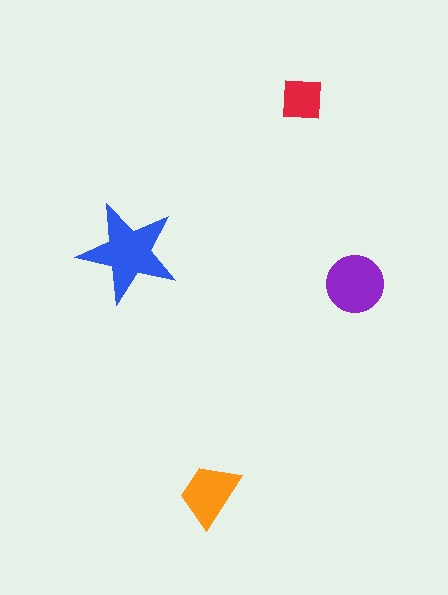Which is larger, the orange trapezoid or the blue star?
The blue star.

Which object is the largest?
The blue star.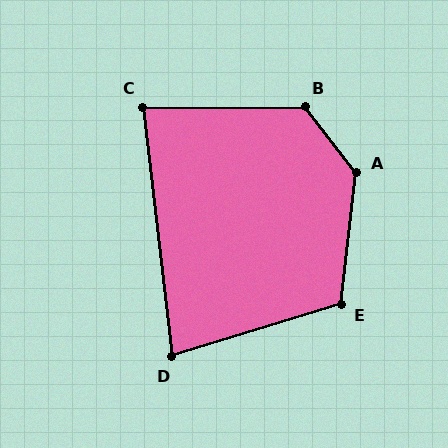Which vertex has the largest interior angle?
A, at approximately 135 degrees.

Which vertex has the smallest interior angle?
D, at approximately 80 degrees.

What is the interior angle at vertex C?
Approximately 83 degrees (acute).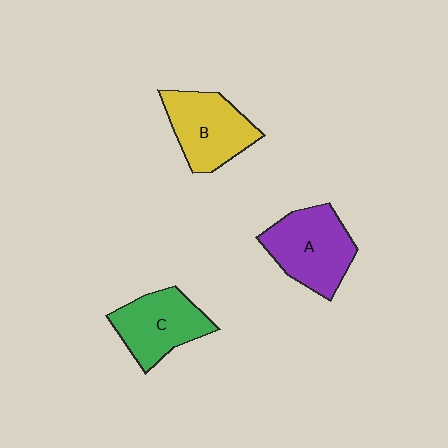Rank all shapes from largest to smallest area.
From largest to smallest: A (purple), B (yellow), C (green).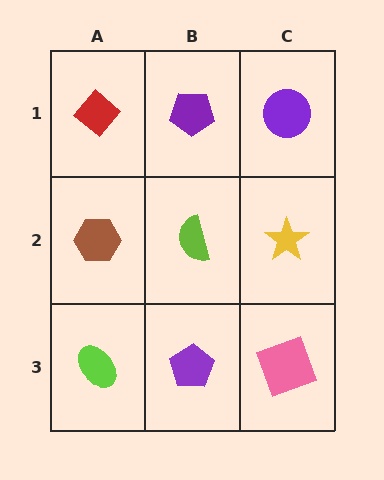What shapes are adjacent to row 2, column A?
A red diamond (row 1, column A), a lime ellipse (row 3, column A), a lime semicircle (row 2, column B).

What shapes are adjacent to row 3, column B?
A lime semicircle (row 2, column B), a lime ellipse (row 3, column A), a pink square (row 3, column C).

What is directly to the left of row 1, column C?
A purple pentagon.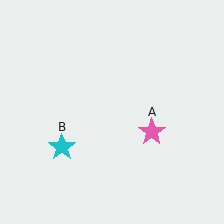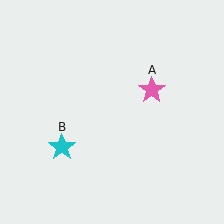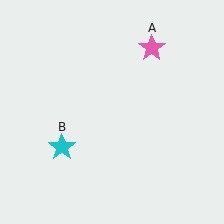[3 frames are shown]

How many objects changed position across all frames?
1 object changed position: pink star (object A).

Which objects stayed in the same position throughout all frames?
Cyan star (object B) remained stationary.